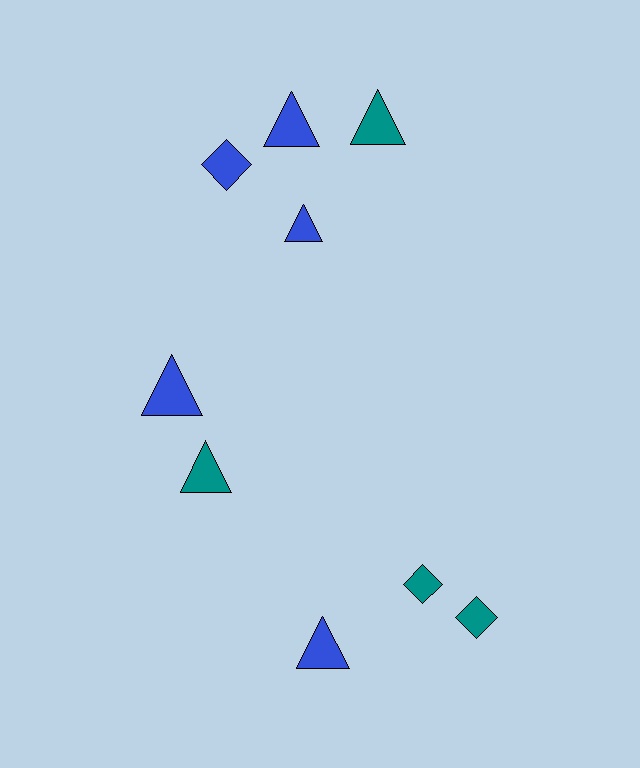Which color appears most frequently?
Blue, with 5 objects.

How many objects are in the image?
There are 9 objects.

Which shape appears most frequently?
Triangle, with 6 objects.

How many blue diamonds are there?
There is 1 blue diamond.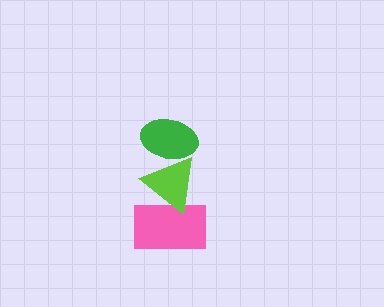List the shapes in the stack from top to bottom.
From top to bottom: the green ellipse, the lime triangle, the pink rectangle.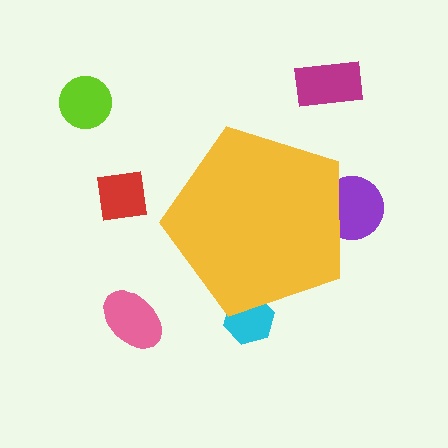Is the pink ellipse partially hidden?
No, the pink ellipse is fully visible.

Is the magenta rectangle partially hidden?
No, the magenta rectangle is fully visible.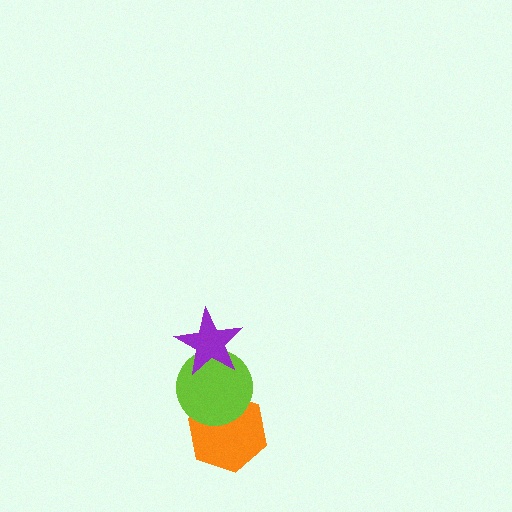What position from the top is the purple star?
The purple star is 1st from the top.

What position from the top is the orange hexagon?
The orange hexagon is 3rd from the top.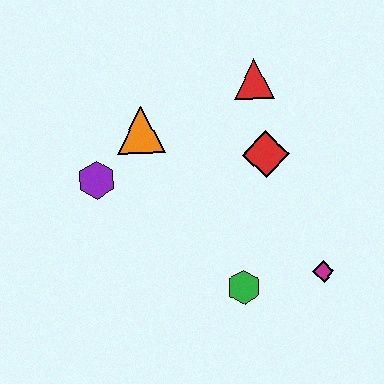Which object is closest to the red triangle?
The red diamond is closest to the red triangle.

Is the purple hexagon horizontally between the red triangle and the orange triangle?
No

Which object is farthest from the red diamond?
The purple hexagon is farthest from the red diamond.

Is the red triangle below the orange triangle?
No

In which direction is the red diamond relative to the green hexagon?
The red diamond is above the green hexagon.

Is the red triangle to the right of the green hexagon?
Yes